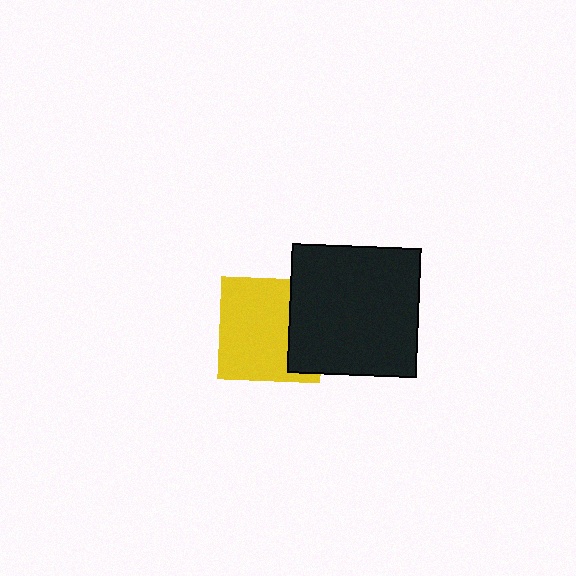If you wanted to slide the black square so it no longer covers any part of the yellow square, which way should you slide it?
Slide it right — that is the most direct way to separate the two shapes.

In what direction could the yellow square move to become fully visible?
The yellow square could move left. That would shift it out from behind the black square entirely.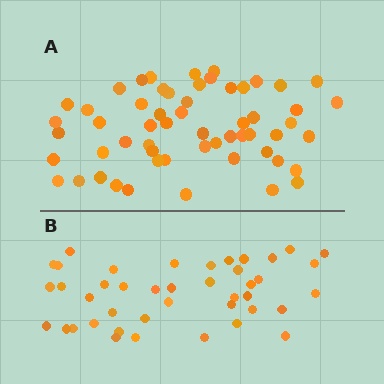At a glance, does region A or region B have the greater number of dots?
Region A (the top region) has more dots.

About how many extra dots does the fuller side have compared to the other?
Region A has approximately 15 more dots than region B.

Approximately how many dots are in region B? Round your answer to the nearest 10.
About 40 dots. (The exact count is 42, which rounds to 40.)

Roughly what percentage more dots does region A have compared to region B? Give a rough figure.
About 35% more.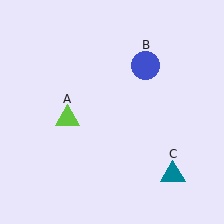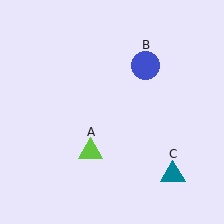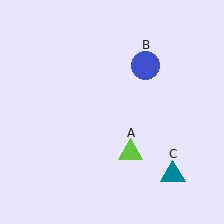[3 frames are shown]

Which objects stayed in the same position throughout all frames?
Blue circle (object B) and teal triangle (object C) remained stationary.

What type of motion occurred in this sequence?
The lime triangle (object A) rotated counterclockwise around the center of the scene.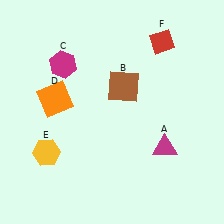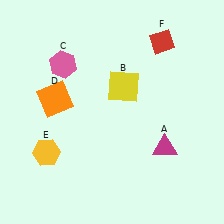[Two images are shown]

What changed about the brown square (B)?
In Image 1, B is brown. In Image 2, it changed to yellow.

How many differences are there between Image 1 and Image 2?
There are 2 differences between the two images.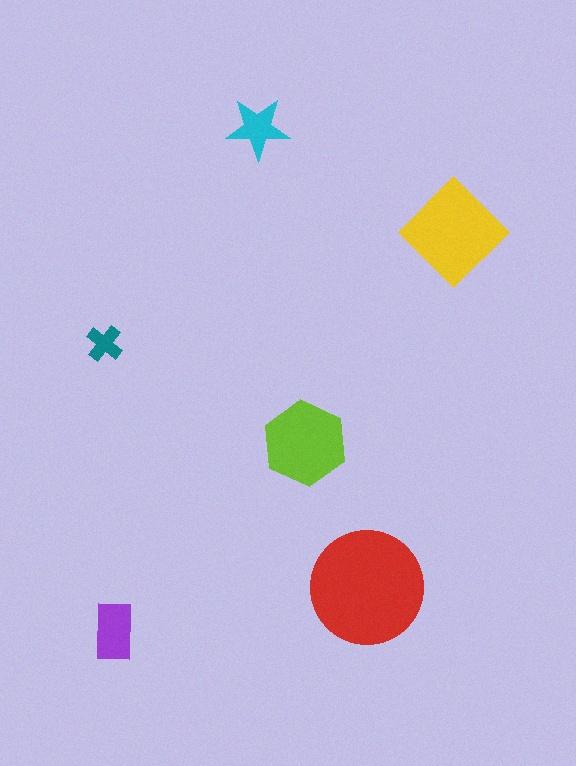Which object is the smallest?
The teal cross.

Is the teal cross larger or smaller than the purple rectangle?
Smaller.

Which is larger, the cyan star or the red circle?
The red circle.